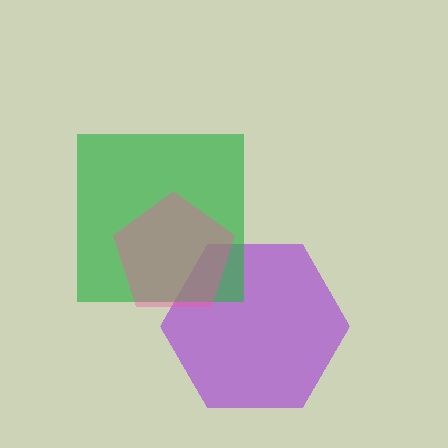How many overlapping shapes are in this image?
There are 3 overlapping shapes in the image.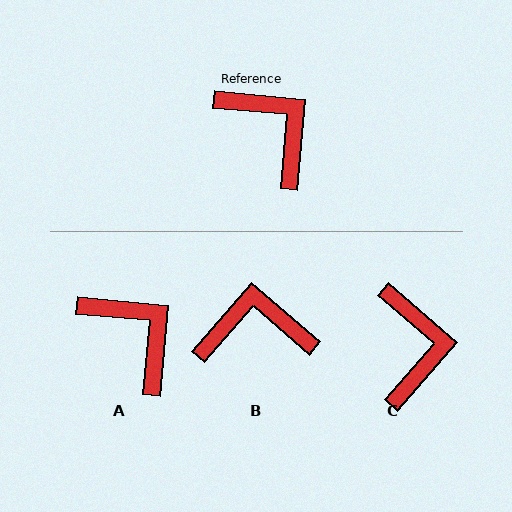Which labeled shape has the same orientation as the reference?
A.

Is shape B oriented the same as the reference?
No, it is off by about 54 degrees.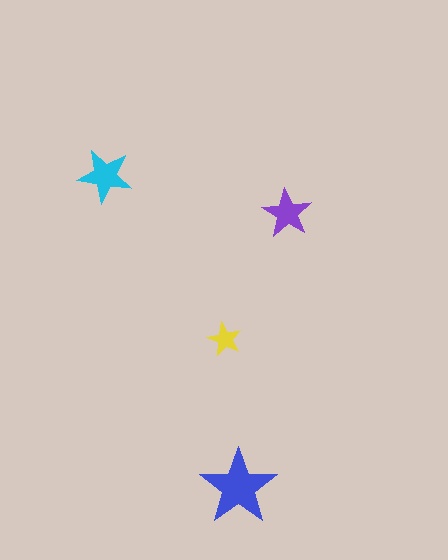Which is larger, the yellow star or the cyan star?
The cyan one.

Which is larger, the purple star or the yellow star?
The purple one.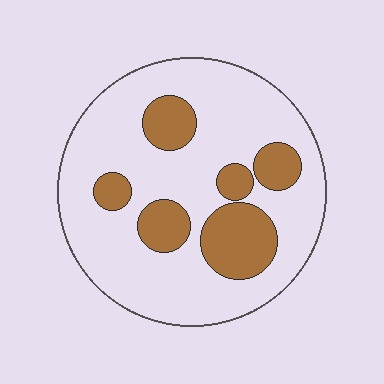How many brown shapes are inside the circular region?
6.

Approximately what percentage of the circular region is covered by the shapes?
Approximately 25%.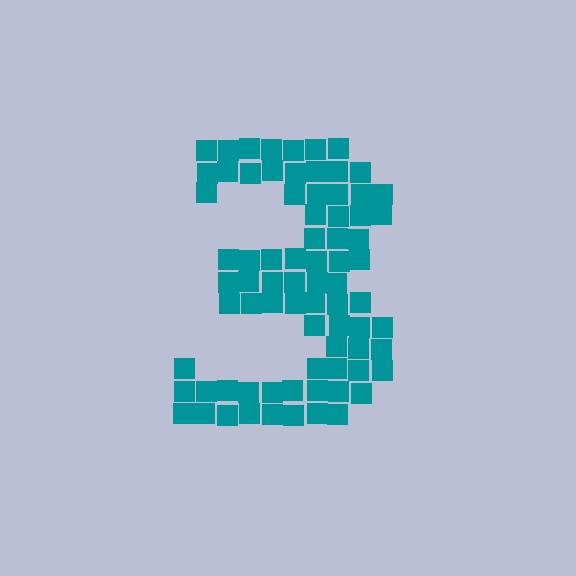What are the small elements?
The small elements are squares.